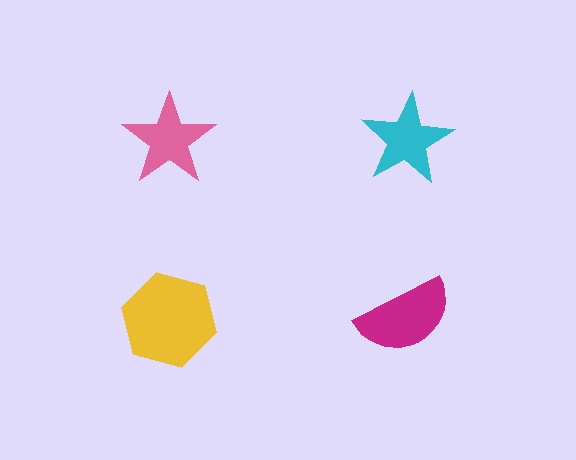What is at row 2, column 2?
A magenta semicircle.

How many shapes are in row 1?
2 shapes.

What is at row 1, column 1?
A pink star.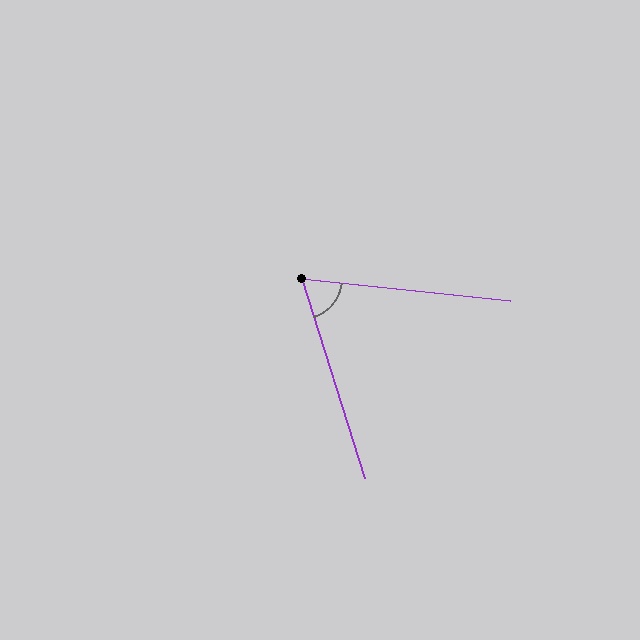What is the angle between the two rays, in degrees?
Approximately 67 degrees.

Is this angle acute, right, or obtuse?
It is acute.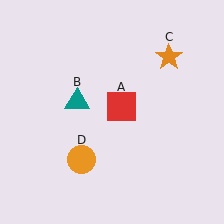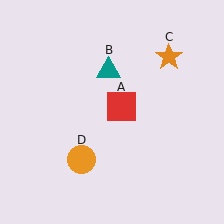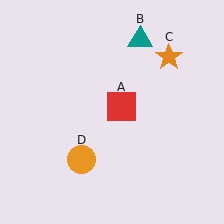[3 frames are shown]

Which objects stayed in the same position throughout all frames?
Red square (object A) and orange star (object C) and orange circle (object D) remained stationary.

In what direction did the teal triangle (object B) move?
The teal triangle (object B) moved up and to the right.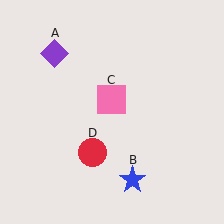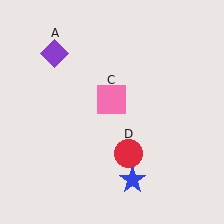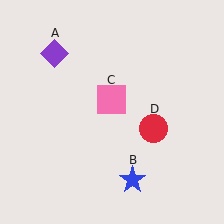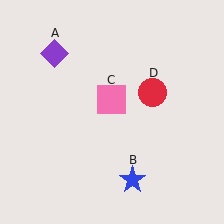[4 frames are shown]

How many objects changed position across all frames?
1 object changed position: red circle (object D).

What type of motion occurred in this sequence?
The red circle (object D) rotated counterclockwise around the center of the scene.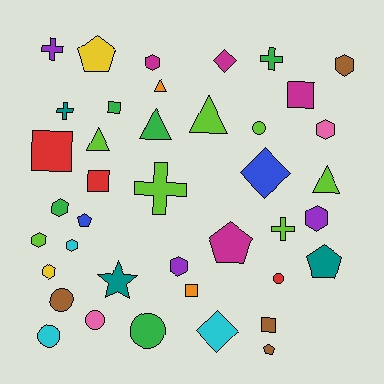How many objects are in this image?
There are 40 objects.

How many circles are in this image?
There are 6 circles.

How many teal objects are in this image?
There are 3 teal objects.